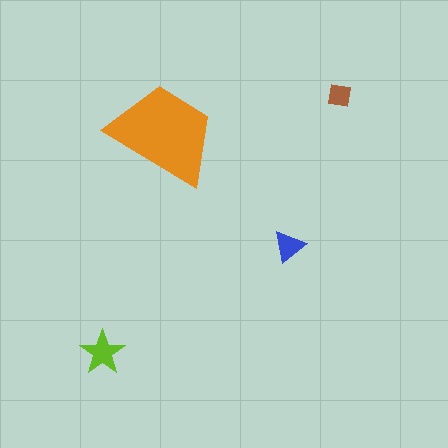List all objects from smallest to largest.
The brown square, the blue triangle, the lime star, the orange trapezoid.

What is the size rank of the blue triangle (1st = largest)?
3rd.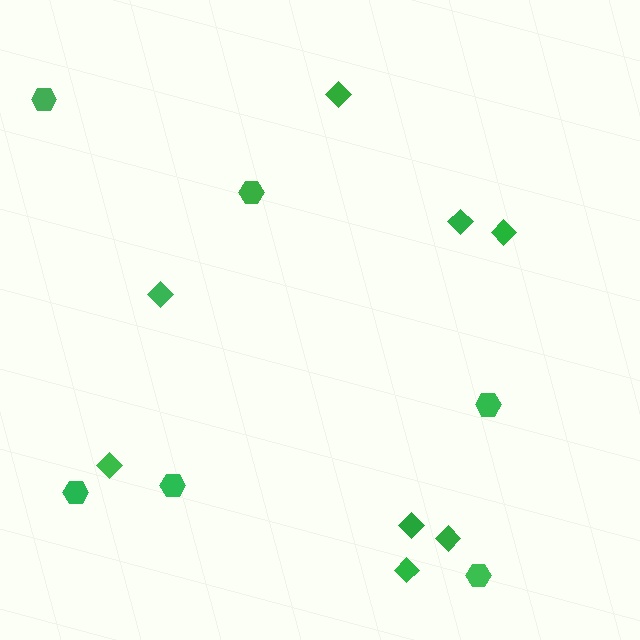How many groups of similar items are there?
There are 2 groups: one group of diamonds (8) and one group of hexagons (6).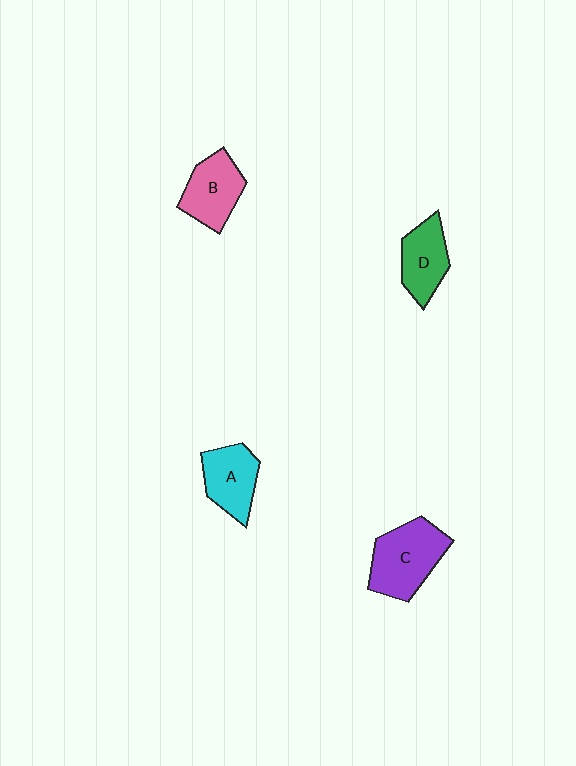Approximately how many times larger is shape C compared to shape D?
Approximately 1.4 times.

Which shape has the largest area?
Shape C (purple).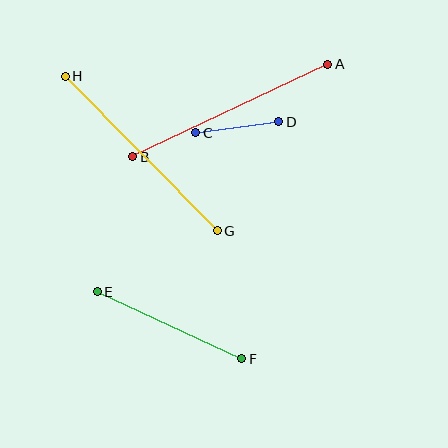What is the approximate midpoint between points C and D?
The midpoint is at approximately (237, 127) pixels.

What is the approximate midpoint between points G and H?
The midpoint is at approximately (141, 154) pixels.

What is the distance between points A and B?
The distance is approximately 216 pixels.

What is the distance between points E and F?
The distance is approximately 159 pixels.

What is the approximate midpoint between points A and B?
The midpoint is at approximately (230, 111) pixels.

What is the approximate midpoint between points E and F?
The midpoint is at approximately (169, 325) pixels.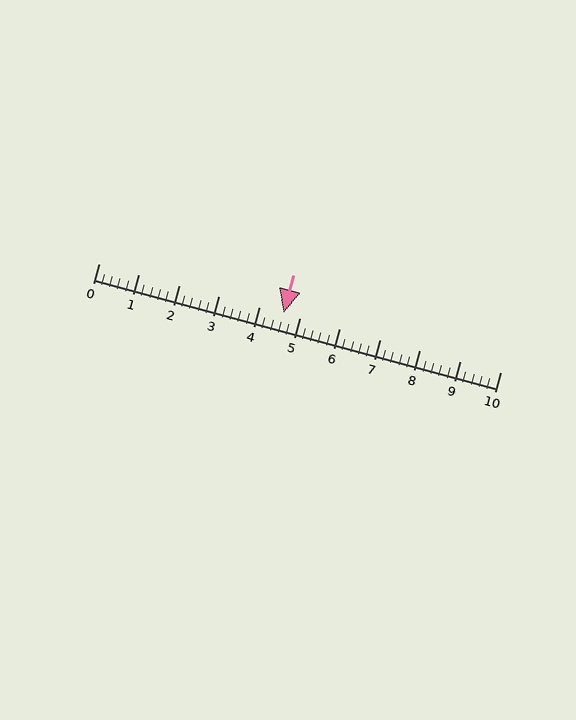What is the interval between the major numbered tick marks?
The major tick marks are spaced 1 units apart.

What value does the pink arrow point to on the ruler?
The pink arrow points to approximately 4.6.